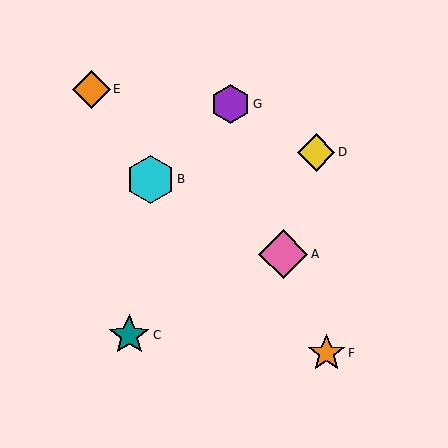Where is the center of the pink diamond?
The center of the pink diamond is at (283, 254).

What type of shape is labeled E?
Shape E is an orange diamond.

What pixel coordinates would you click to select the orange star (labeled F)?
Click at (327, 353) to select the orange star F.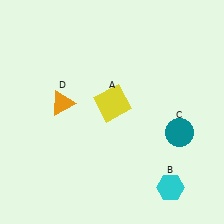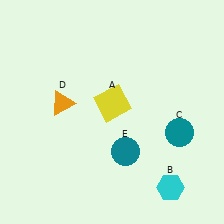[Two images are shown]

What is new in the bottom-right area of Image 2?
A teal circle (E) was added in the bottom-right area of Image 2.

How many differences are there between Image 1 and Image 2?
There is 1 difference between the two images.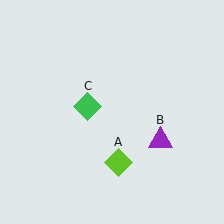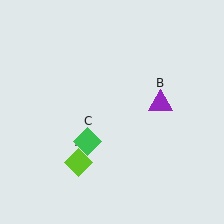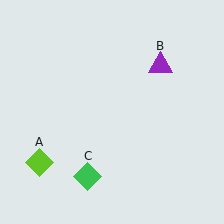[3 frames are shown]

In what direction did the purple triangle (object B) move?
The purple triangle (object B) moved up.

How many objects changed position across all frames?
3 objects changed position: lime diamond (object A), purple triangle (object B), green diamond (object C).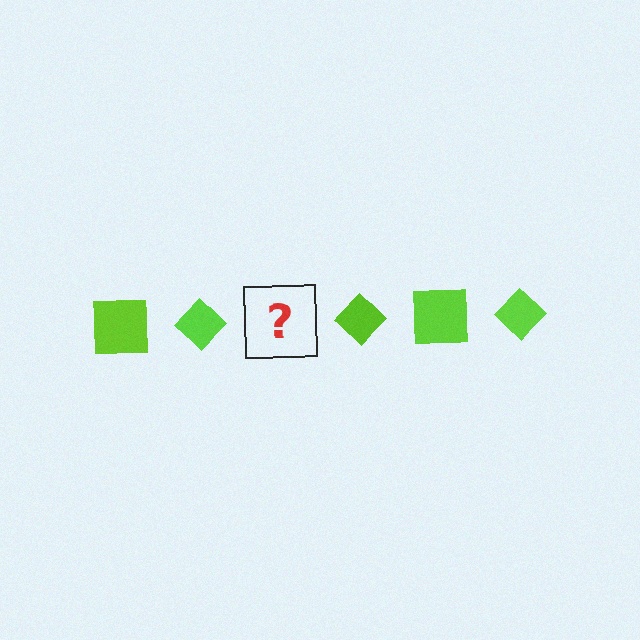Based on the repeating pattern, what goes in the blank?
The blank should be a lime square.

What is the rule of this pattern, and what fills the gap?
The rule is that the pattern cycles through square, diamond shapes in lime. The gap should be filled with a lime square.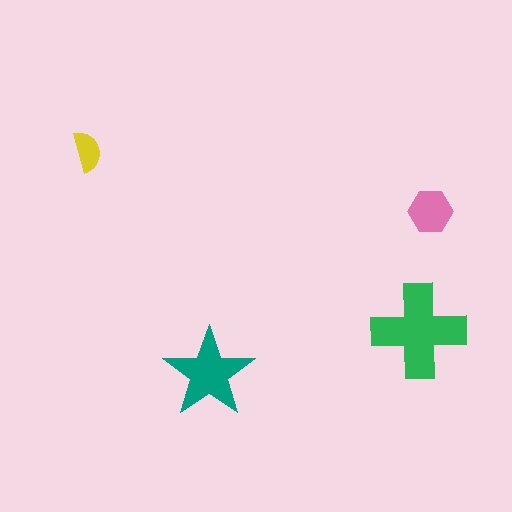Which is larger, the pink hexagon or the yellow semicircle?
The pink hexagon.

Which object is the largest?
The green cross.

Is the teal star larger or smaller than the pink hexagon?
Larger.